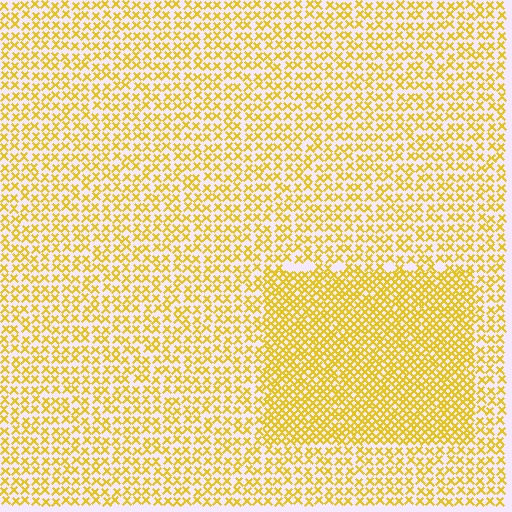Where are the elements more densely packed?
The elements are more densely packed inside the rectangle boundary.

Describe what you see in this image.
The image contains small yellow elements arranged at two different densities. A rectangle-shaped region is visible where the elements are more densely packed than the surrounding area.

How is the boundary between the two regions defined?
The boundary is defined by a change in element density (approximately 1.8x ratio). All elements are the same color, size, and shape.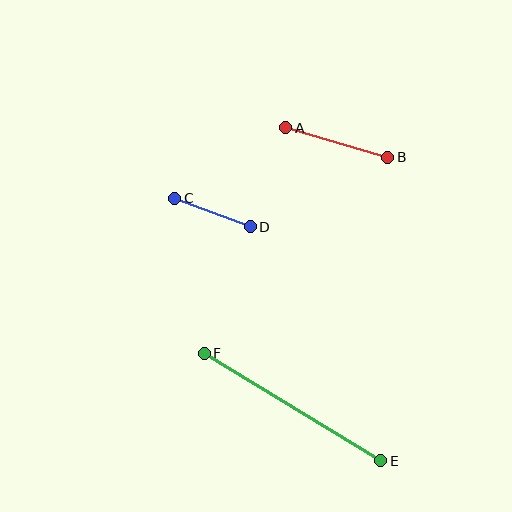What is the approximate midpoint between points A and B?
The midpoint is at approximately (337, 142) pixels.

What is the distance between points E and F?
The distance is approximately 207 pixels.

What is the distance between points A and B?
The distance is approximately 106 pixels.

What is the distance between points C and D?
The distance is approximately 81 pixels.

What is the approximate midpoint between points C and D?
The midpoint is at approximately (213, 213) pixels.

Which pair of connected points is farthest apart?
Points E and F are farthest apart.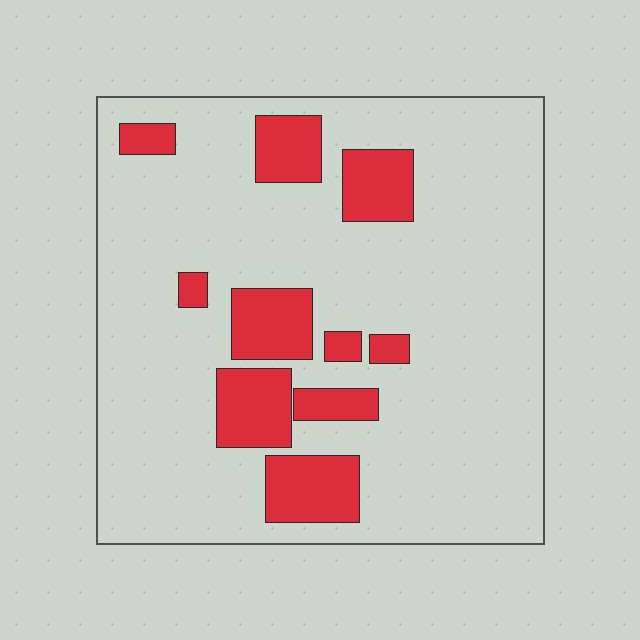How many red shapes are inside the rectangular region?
10.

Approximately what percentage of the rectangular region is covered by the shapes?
Approximately 20%.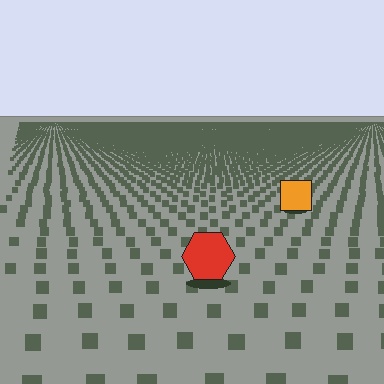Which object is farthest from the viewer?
The orange square is farthest from the viewer. It appears smaller and the ground texture around it is denser.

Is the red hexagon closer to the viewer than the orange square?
Yes. The red hexagon is closer — you can tell from the texture gradient: the ground texture is coarser near it.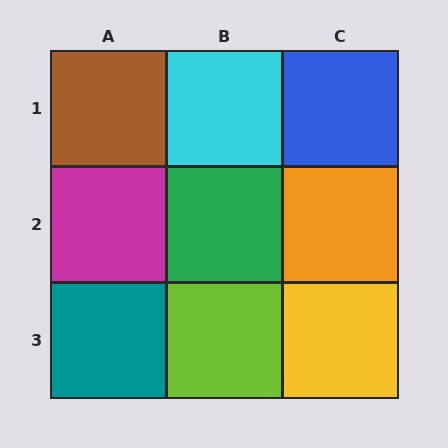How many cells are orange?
1 cell is orange.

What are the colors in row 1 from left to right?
Brown, cyan, blue.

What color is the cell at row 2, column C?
Orange.